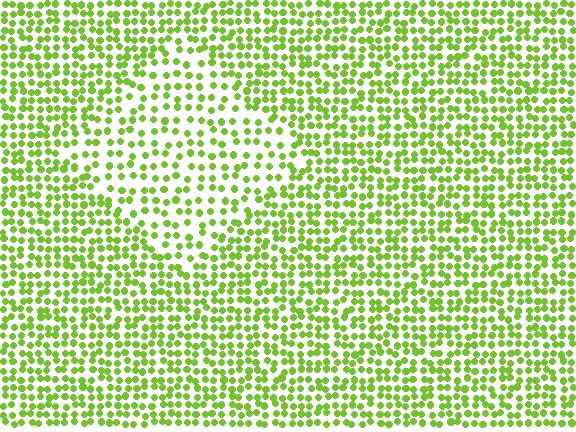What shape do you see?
I see a diamond.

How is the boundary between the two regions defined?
The boundary is defined by a change in element density (approximately 1.7x ratio). All elements are the same color, size, and shape.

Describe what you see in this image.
The image contains small lime elements arranged at two different densities. A diamond-shaped region is visible where the elements are less densely packed than the surrounding area.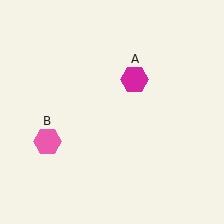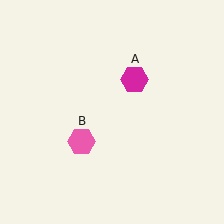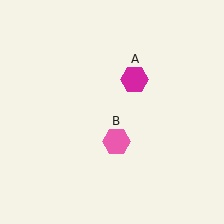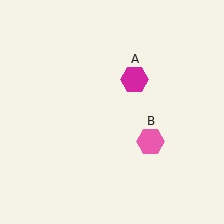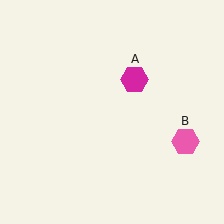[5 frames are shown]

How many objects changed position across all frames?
1 object changed position: pink hexagon (object B).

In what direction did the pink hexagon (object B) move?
The pink hexagon (object B) moved right.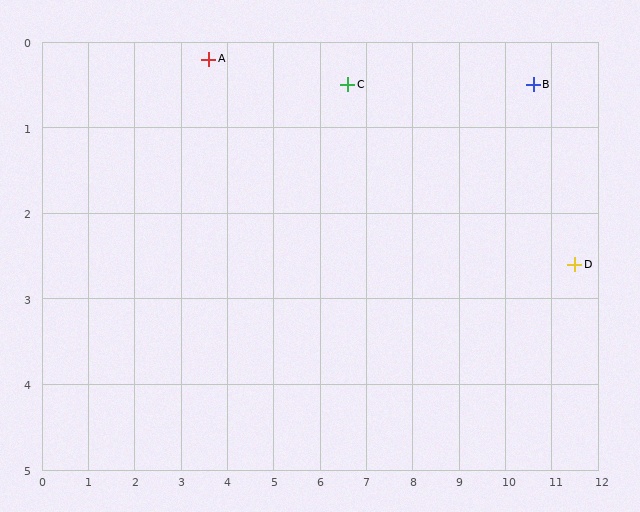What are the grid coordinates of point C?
Point C is at approximately (6.6, 0.5).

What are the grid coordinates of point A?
Point A is at approximately (3.6, 0.2).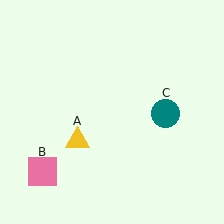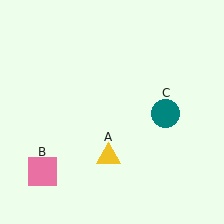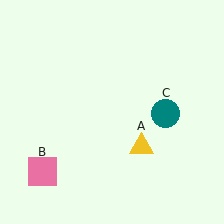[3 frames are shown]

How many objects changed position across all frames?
1 object changed position: yellow triangle (object A).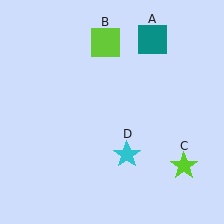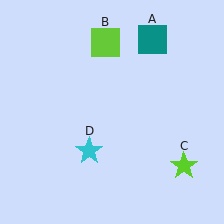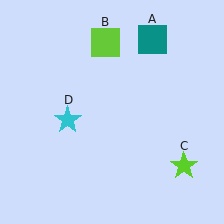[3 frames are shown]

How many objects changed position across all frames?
1 object changed position: cyan star (object D).